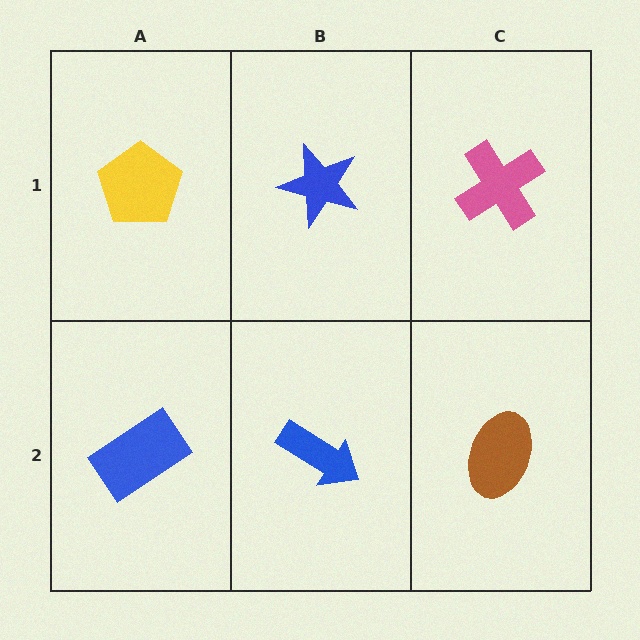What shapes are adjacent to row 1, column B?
A blue arrow (row 2, column B), a yellow pentagon (row 1, column A), a pink cross (row 1, column C).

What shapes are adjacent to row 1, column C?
A brown ellipse (row 2, column C), a blue star (row 1, column B).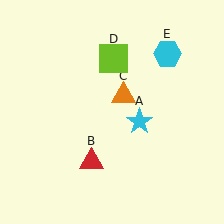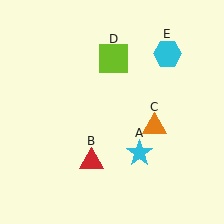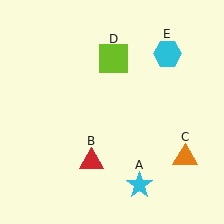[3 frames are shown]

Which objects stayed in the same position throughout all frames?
Red triangle (object B) and lime square (object D) and cyan hexagon (object E) remained stationary.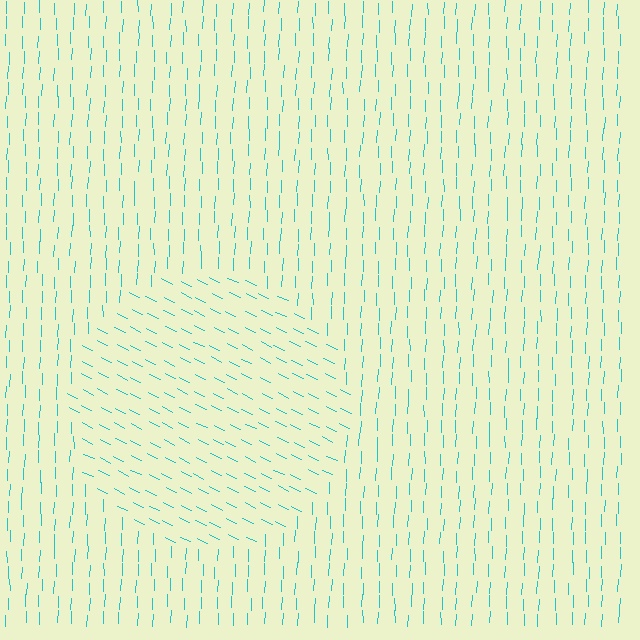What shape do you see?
I see a circle.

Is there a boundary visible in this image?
Yes, there is a texture boundary formed by a change in line orientation.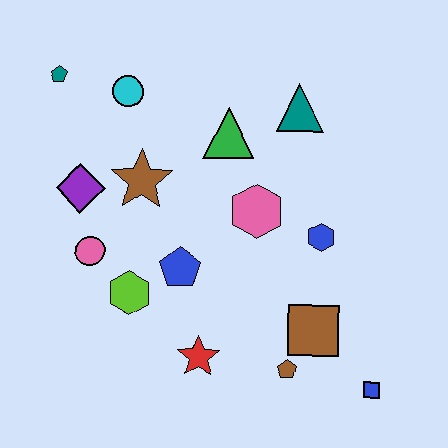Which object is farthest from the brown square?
The teal pentagon is farthest from the brown square.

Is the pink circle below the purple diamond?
Yes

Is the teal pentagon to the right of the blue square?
No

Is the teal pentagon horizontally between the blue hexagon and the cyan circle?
No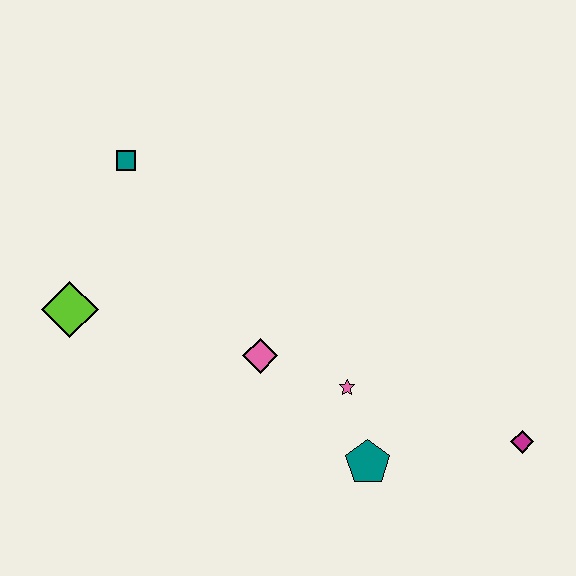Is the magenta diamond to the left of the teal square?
No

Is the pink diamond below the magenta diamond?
No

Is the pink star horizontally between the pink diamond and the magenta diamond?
Yes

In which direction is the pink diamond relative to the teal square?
The pink diamond is below the teal square.